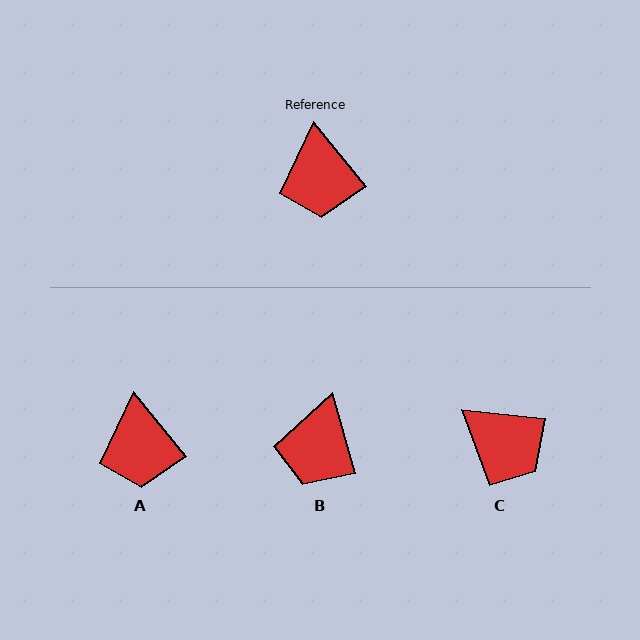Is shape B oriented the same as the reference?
No, it is off by about 23 degrees.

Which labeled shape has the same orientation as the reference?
A.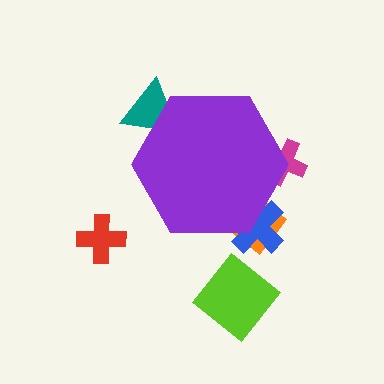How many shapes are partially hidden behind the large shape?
4 shapes are partially hidden.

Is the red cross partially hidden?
No, the red cross is fully visible.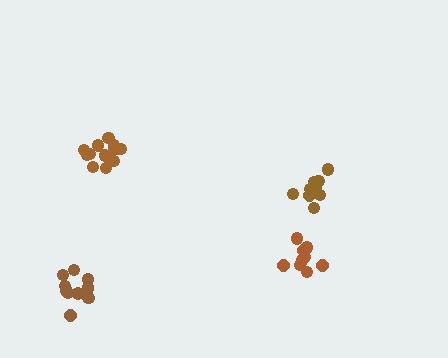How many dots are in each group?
Group 1: 13 dots, Group 2: 11 dots, Group 3: 9 dots, Group 4: 9 dots (42 total).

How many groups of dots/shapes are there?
There are 4 groups.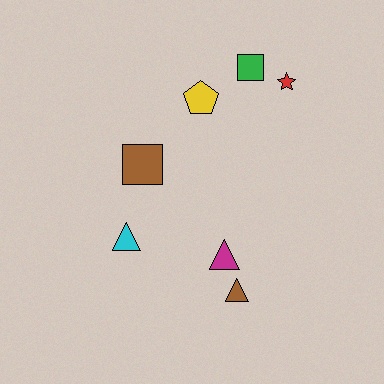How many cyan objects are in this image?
There is 1 cyan object.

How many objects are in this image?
There are 7 objects.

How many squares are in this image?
There are 2 squares.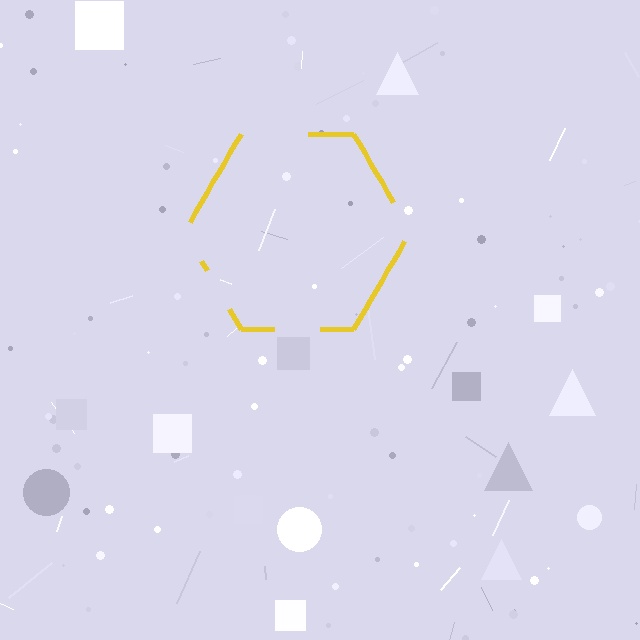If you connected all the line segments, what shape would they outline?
They would outline a hexagon.